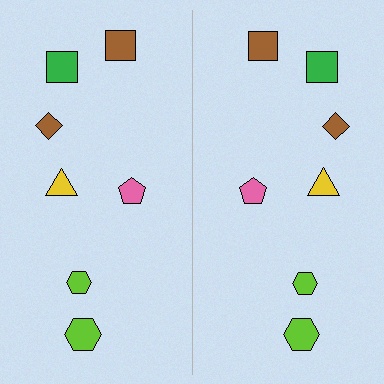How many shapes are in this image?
There are 14 shapes in this image.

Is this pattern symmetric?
Yes, this pattern has bilateral (reflection) symmetry.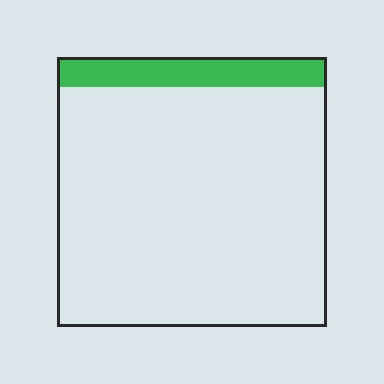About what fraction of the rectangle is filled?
About one tenth (1/10).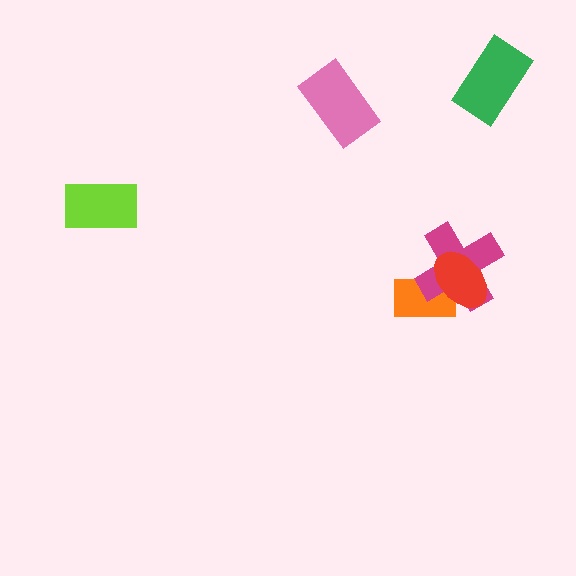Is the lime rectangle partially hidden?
No, no other shape covers it.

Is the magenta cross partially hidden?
Yes, it is partially covered by another shape.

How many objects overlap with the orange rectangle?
2 objects overlap with the orange rectangle.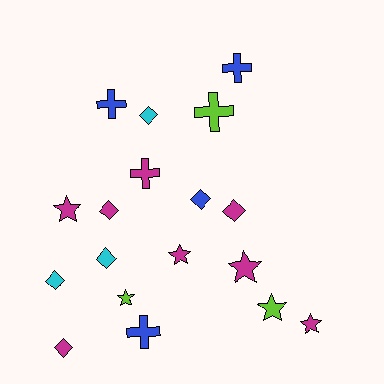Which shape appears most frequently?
Diamond, with 7 objects.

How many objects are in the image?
There are 18 objects.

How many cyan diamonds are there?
There are 3 cyan diamonds.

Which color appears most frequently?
Magenta, with 8 objects.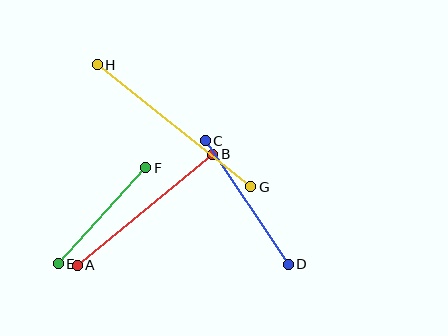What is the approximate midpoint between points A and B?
The midpoint is at approximately (145, 210) pixels.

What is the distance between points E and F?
The distance is approximately 130 pixels.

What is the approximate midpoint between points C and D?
The midpoint is at approximately (247, 202) pixels.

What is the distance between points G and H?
The distance is approximately 196 pixels.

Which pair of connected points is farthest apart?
Points G and H are farthest apart.